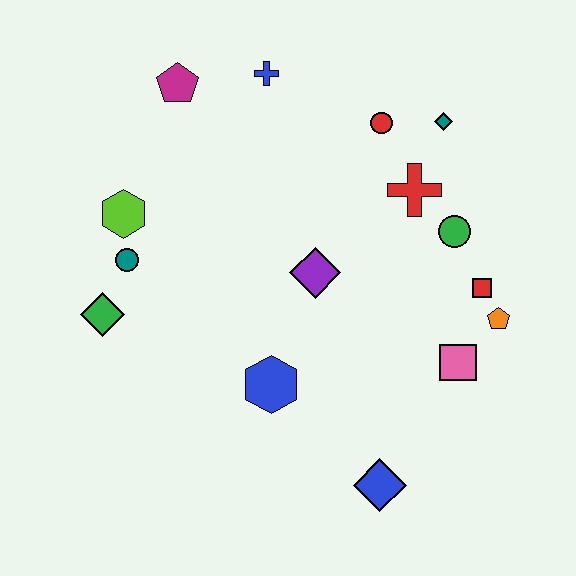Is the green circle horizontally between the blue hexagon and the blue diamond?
No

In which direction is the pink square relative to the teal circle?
The pink square is to the right of the teal circle.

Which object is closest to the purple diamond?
The blue hexagon is closest to the purple diamond.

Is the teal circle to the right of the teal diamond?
No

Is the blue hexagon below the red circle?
Yes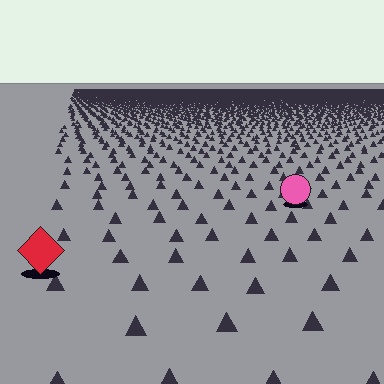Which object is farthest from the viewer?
The pink circle is farthest from the viewer. It appears smaller and the ground texture around it is denser.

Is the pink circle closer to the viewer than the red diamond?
No. The red diamond is closer — you can tell from the texture gradient: the ground texture is coarser near it.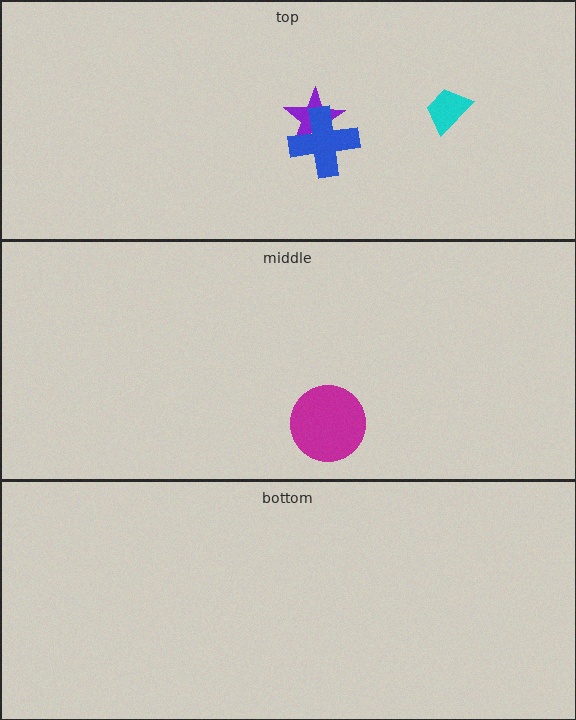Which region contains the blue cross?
The top region.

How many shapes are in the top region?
3.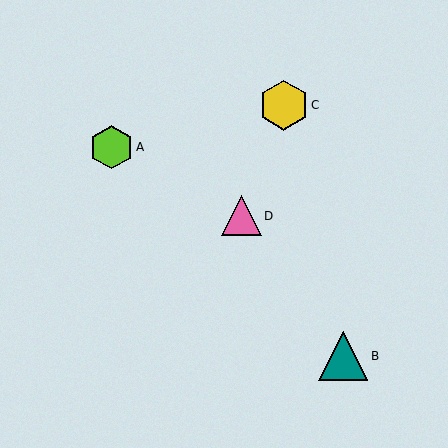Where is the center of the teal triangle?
The center of the teal triangle is at (343, 356).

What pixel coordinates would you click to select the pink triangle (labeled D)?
Click at (242, 216) to select the pink triangle D.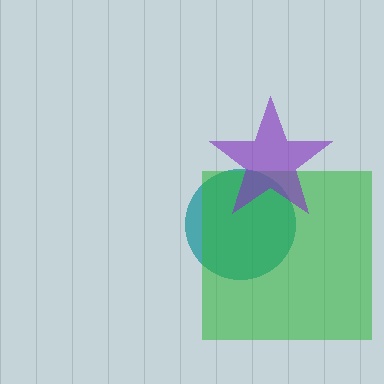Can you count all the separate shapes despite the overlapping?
Yes, there are 3 separate shapes.